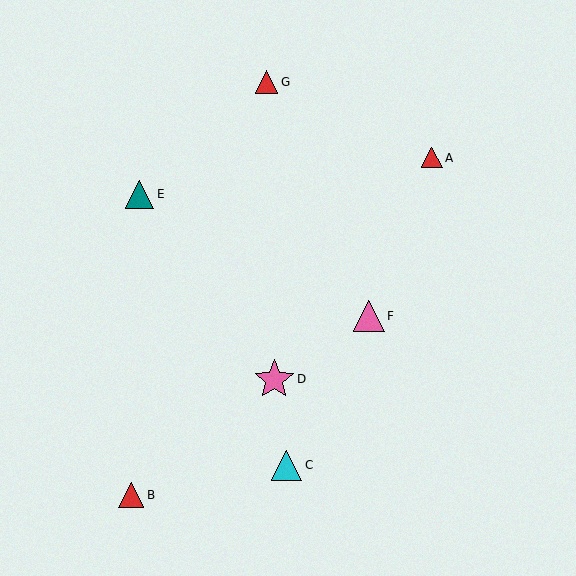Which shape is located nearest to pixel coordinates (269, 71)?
The red triangle (labeled G) at (266, 82) is nearest to that location.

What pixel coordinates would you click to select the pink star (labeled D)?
Click at (274, 379) to select the pink star D.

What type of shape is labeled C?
Shape C is a cyan triangle.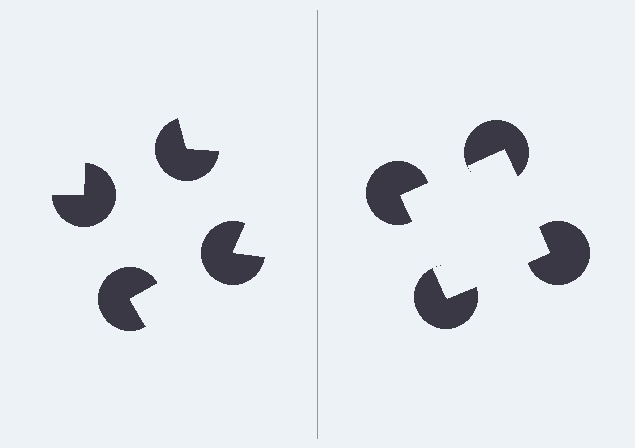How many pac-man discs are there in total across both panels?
8 — 4 on each side.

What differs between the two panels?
The pac-man discs are positioned identically on both sides; only the wedge orientations differ. On the right they align to a square; on the left they are misaligned.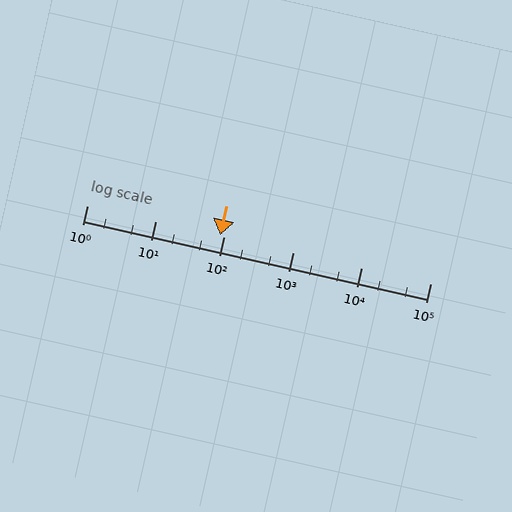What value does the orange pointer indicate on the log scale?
The pointer indicates approximately 88.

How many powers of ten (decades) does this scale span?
The scale spans 5 decades, from 1 to 100000.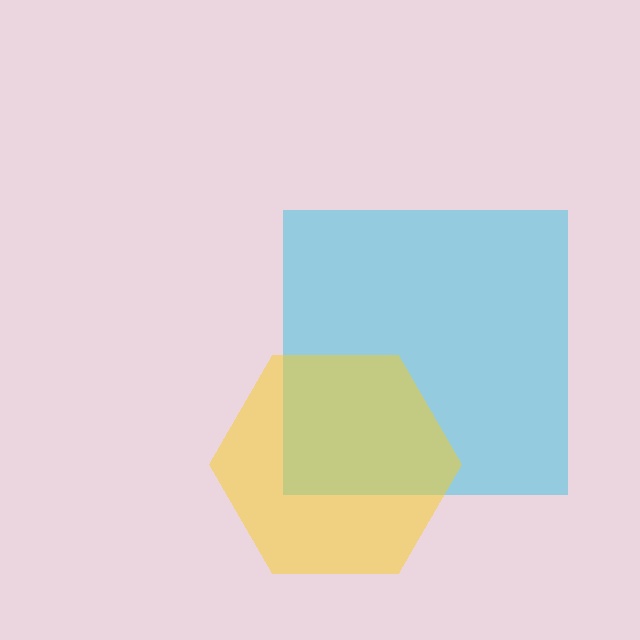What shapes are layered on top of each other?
The layered shapes are: a cyan square, a yellow hexagon.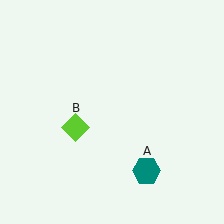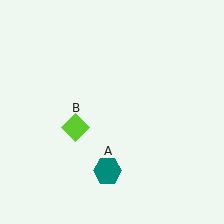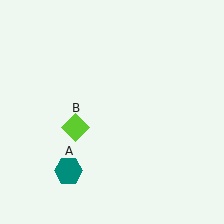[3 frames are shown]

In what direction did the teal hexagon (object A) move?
The teal hexagon (object A) moved left.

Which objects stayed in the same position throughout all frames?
Lime diamond (object B) remained stationary.